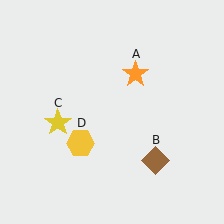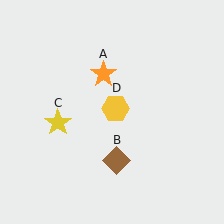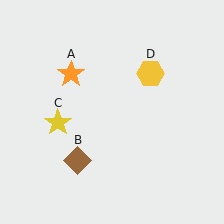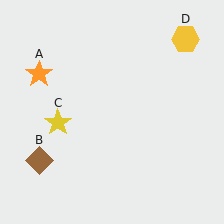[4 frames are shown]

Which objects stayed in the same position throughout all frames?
Yellow star (object C) remained stationary.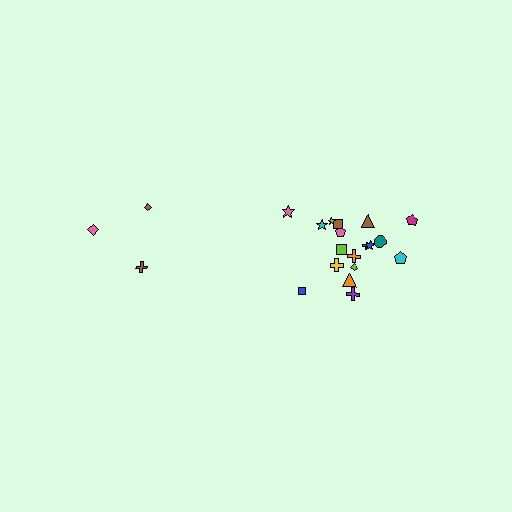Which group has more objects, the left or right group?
The right group.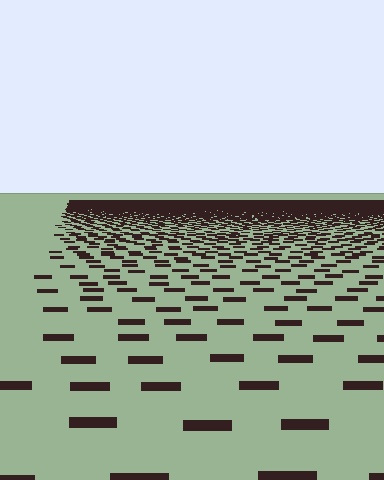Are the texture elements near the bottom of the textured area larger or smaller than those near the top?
Larger. Near the bottom, elements are closer to the viewer and appear at a bigger on-screen size.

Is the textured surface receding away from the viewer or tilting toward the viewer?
The surface is receding away from the viewer. Texture elements get smaller and denser toward the top.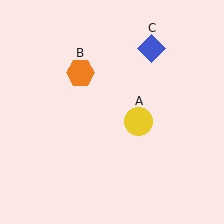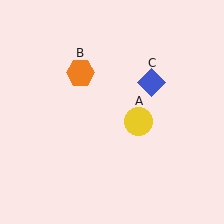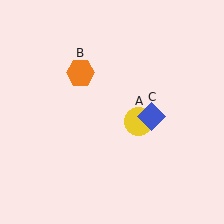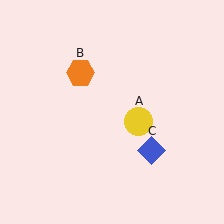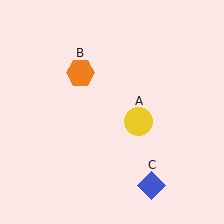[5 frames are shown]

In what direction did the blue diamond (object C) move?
The blue diamond (object C) moved down.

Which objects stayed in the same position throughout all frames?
Yellow circle (object A) and orange hexagon (object B) remained stationary.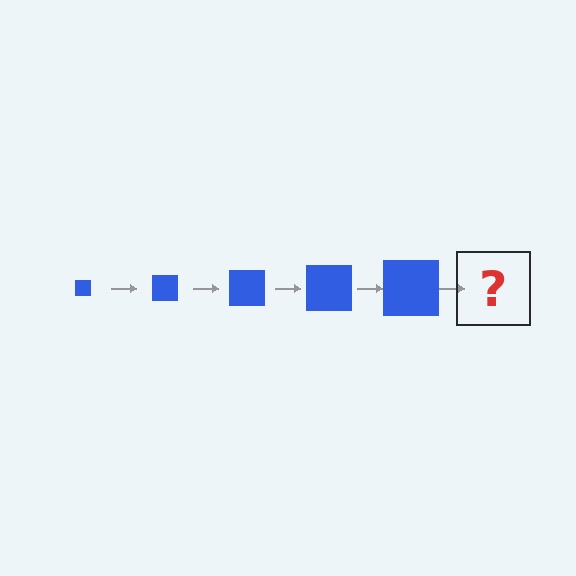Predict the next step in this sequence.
The next step is a blue square, larger than the previous one.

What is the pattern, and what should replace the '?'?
The pattern is that the square gets progressively larger each step. The '?' should be a blue square, larger than the previous one.